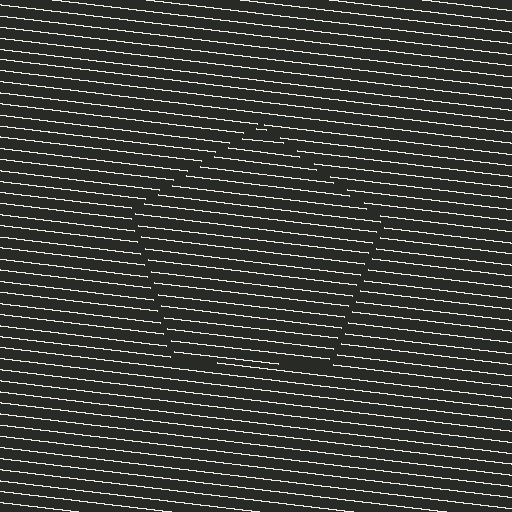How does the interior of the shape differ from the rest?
The interior of the shape contains the same grating, shifted by half a period — the contour is defined by the phase discontinuity where line-ends from the inner and outer gratings abut.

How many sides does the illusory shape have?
5 sides — the line-ends trace a pentagon.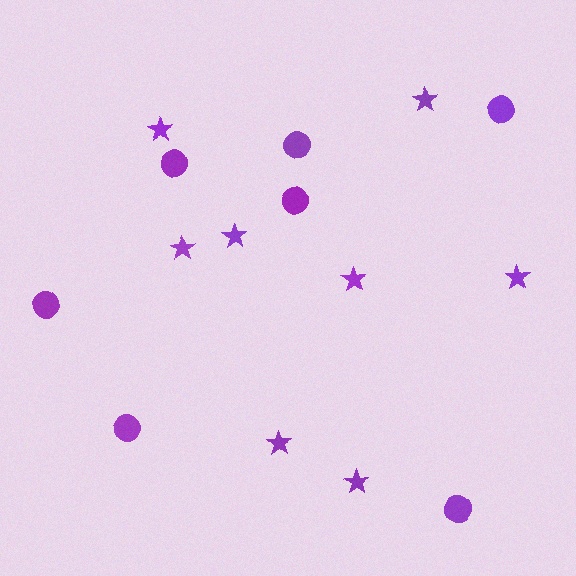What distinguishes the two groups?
There are 2 groups: one group of circles (7) and one group of stars (8).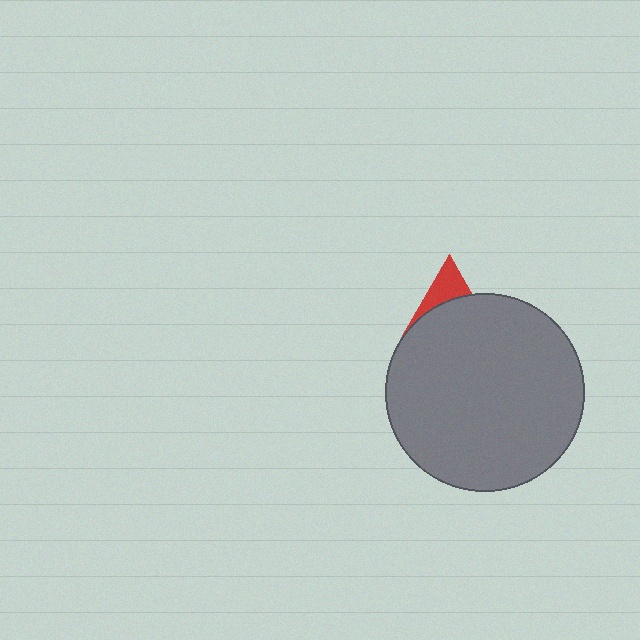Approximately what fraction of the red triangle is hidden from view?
Roughly 64% of the red triangle is hidden behind the gray circle.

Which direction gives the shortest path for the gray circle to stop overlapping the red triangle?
Moving down gives the shortest separation.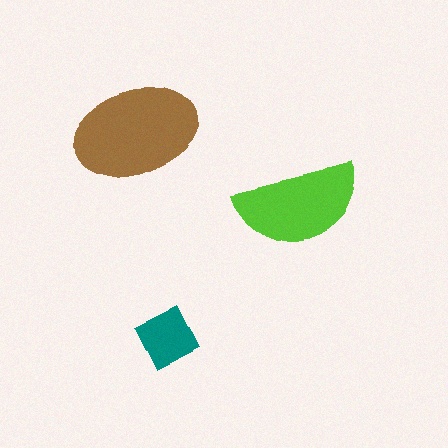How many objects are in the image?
There are 3 objects in the image.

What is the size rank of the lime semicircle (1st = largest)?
2nd.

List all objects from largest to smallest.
The brown ellipse, the lime semicircle, the teal diamond.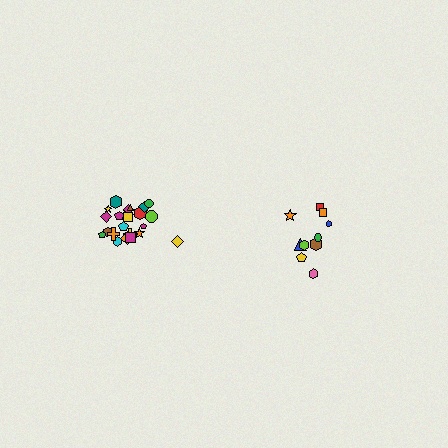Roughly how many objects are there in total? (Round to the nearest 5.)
Roughly 35 objects in total.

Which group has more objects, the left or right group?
The left group.